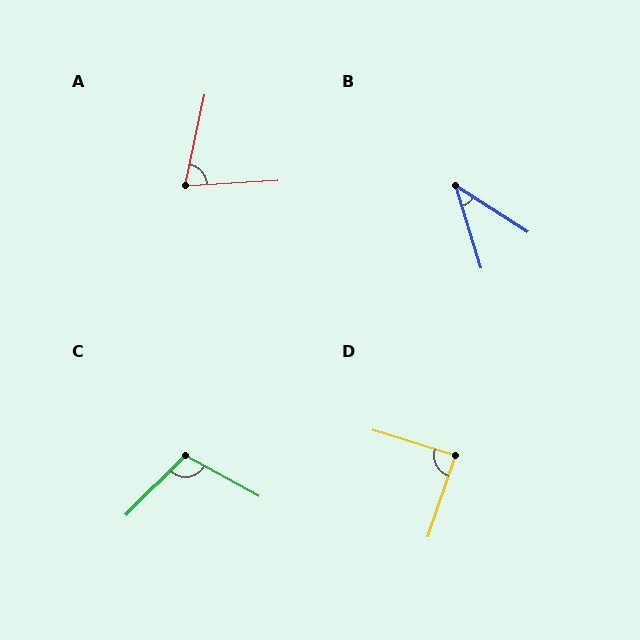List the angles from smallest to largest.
B (40°), A (75°), D (88°), C (106°).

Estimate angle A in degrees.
Approximately 75 degrees.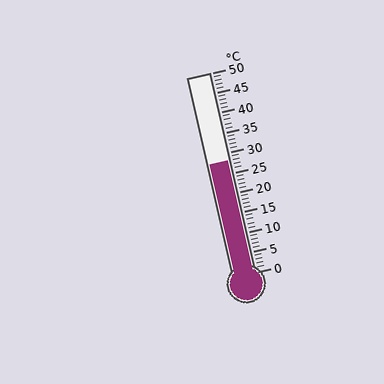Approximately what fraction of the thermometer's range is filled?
The thermometer is filled to approximately 55% of its range.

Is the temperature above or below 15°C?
The temperature is above 15°C.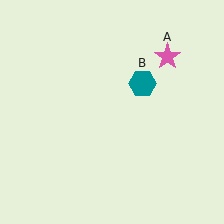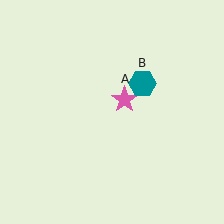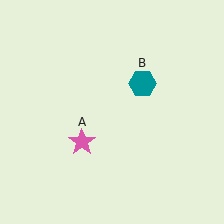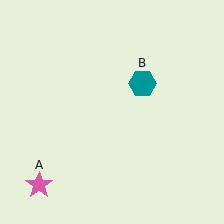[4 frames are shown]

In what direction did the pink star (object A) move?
The pink star (object A) moved down and to the left.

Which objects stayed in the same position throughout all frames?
Teal hexagon (object B) remained stationary.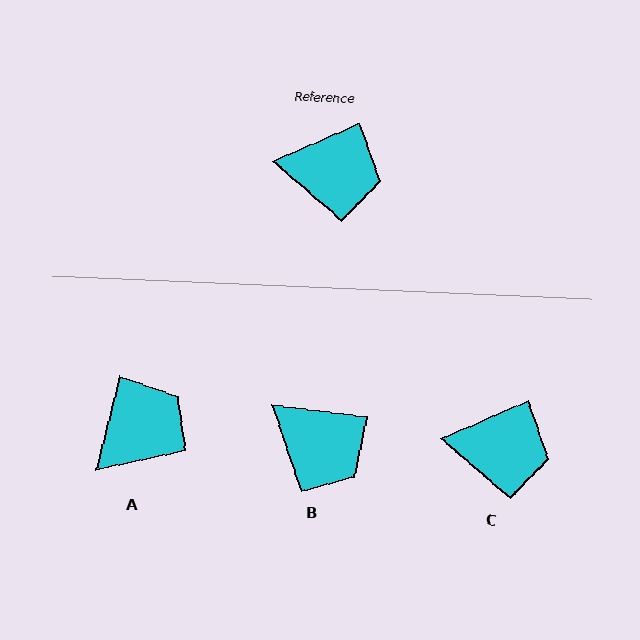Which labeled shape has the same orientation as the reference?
C.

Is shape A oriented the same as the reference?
No, it is off by about 52 degrees.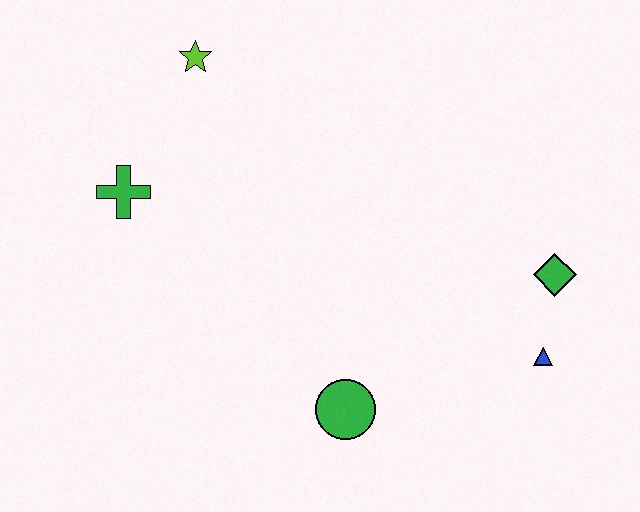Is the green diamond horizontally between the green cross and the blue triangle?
No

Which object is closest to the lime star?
The green cross is closest to the lime star.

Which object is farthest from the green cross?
The blue triangle is farthest from the green cross.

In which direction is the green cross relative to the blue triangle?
The green cross is to the left of the blue triangle.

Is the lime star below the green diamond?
No